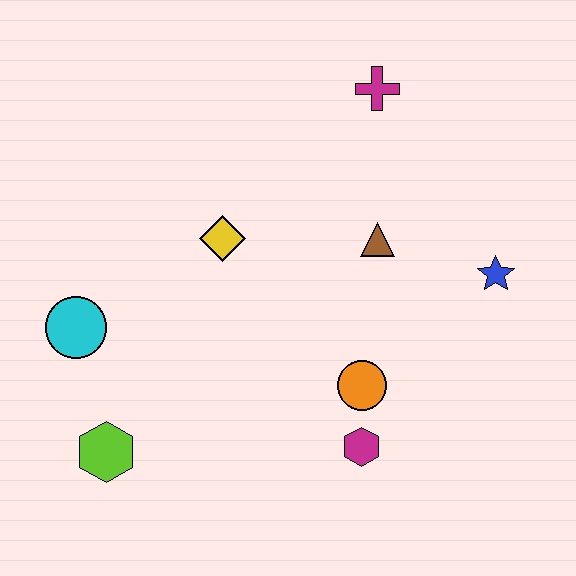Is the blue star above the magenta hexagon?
Yes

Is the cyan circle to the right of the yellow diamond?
No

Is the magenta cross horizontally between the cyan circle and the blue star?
Yes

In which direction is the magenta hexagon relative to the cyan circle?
The magenta hexagon is to the right of the cyan circle.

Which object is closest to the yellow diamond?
The brown triangle is closest to the yellow diamond.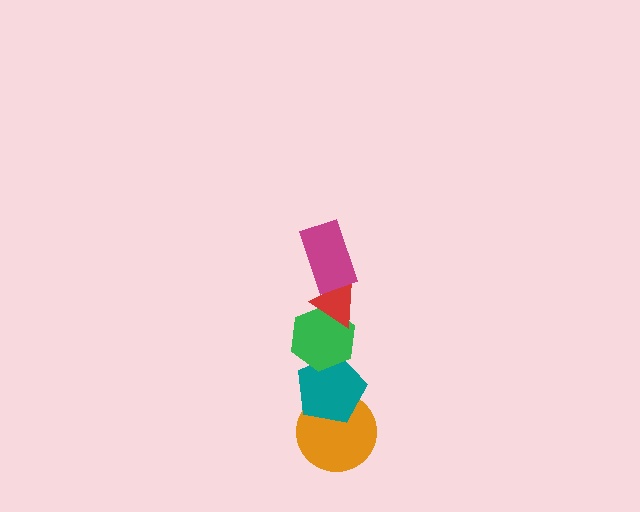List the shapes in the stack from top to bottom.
From top to bottom: the magenta rectangle, the red triangle, the green hexagon, the teal pentagon, the orange circle.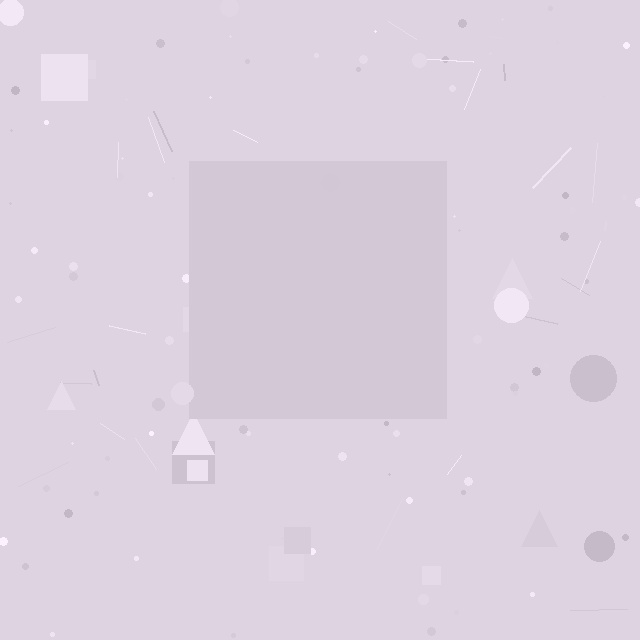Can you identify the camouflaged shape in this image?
The camouflaged shape is a square.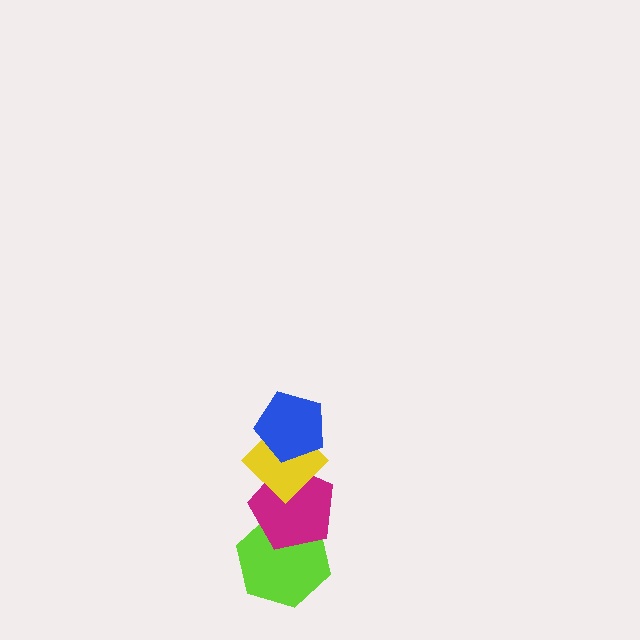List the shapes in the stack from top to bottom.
From top to bottom: the blue pentagon, the yellow diamond, the magenta pentagon, the lime hexagon.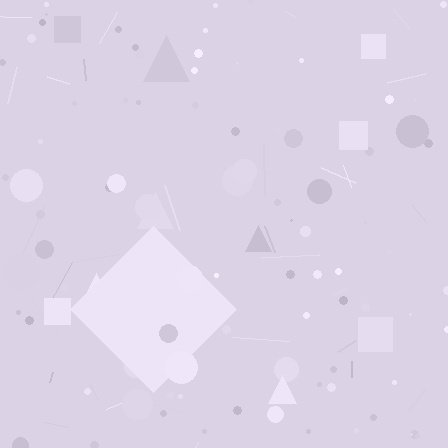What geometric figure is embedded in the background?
A diamond is embedded in the background.